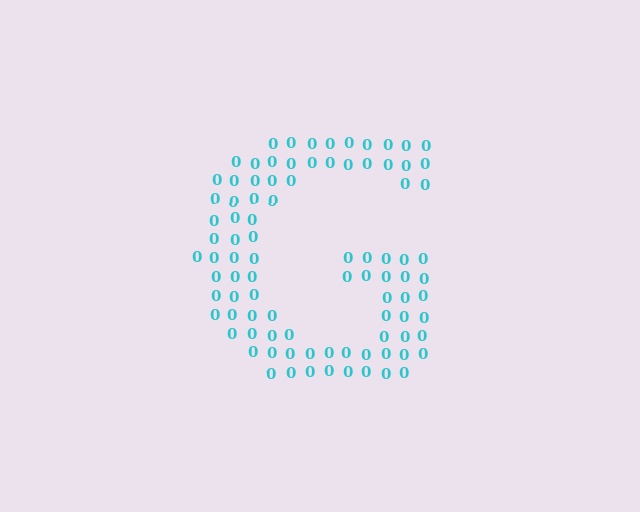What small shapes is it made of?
It is made of small digit 0's.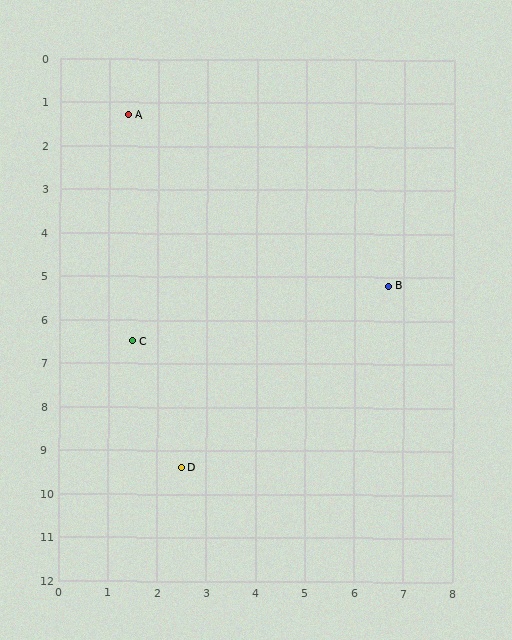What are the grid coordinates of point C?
Point C is at approximately (1.5, 6.5).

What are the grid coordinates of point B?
Point B is at approximately (6.7, 5.2).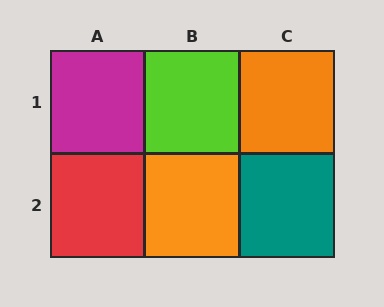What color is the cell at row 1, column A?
Magenta.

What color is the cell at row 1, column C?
Orange.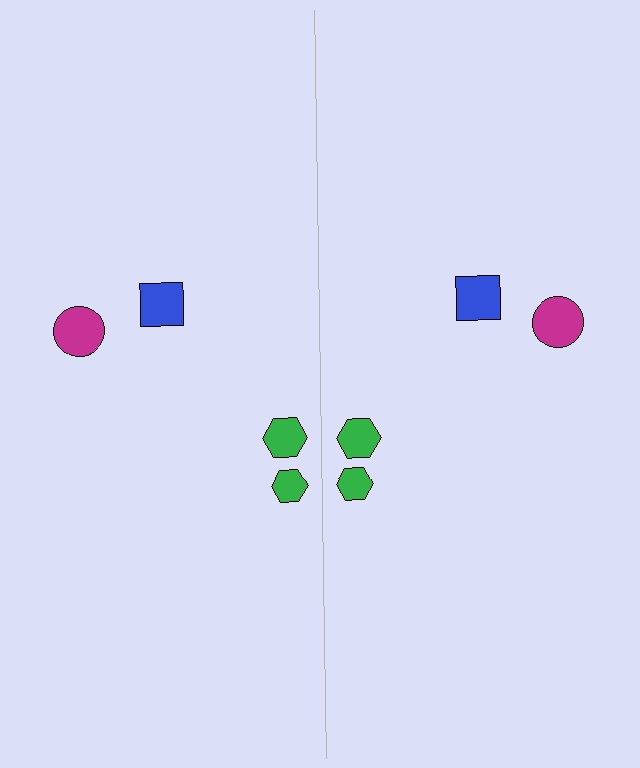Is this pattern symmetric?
Yes, this pattern has bilateral (reflection) symmetry.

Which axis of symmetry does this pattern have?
The pattern has a vertical axis of symmetry running through the center of the image.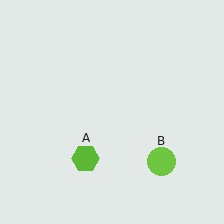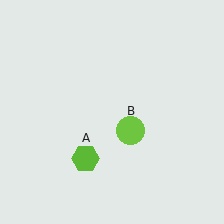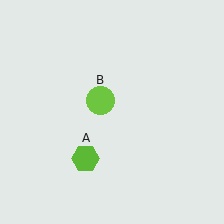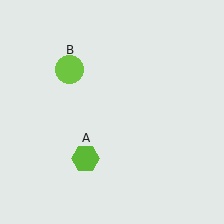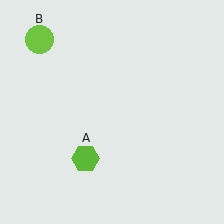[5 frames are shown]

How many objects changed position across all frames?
1 object changed position: lime circle (object B).